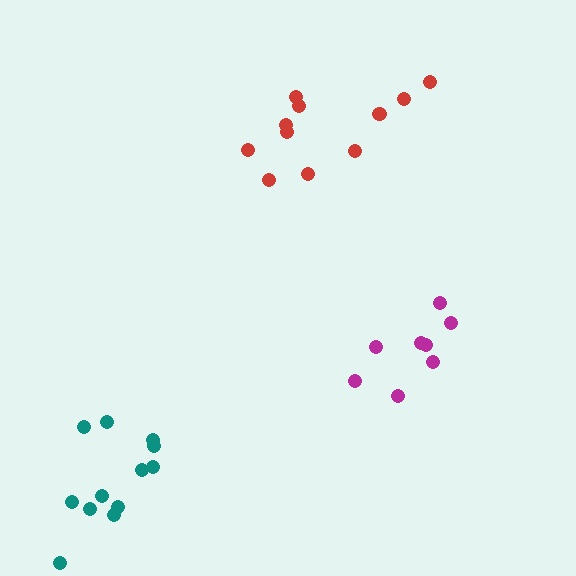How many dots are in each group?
Group 1: 8 dots, Group 2: 11 dots, Group 3: 12 dots (31 total).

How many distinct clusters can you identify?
There are 3 distinct clusters.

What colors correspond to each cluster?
The clusters are colored: magenta, red, teal.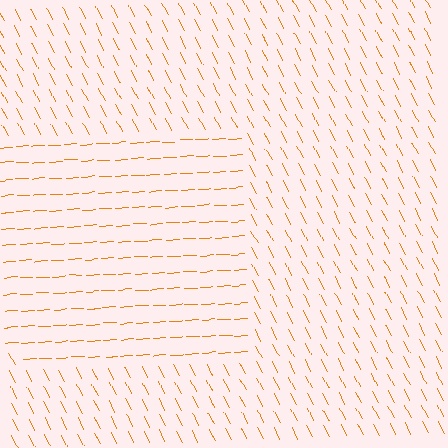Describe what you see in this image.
The image is filled with small orange line segments. A rectangle region in the image has lines oriented differently from the surrounding lines, creating a visible texture boundary.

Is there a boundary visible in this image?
Yes, there is a texture boundary formed by a change in line orientation.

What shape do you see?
I see a rectangle.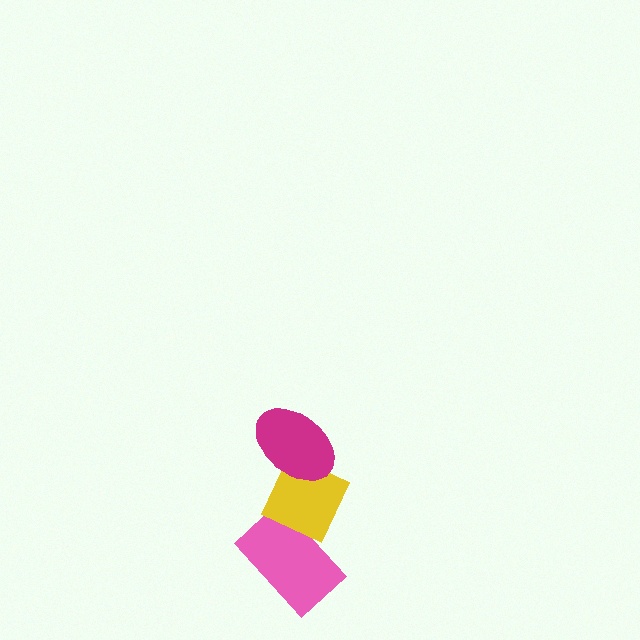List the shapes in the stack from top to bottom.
From top to bottom: the magenta ellipse, the yellow diamond, the pink rectangle.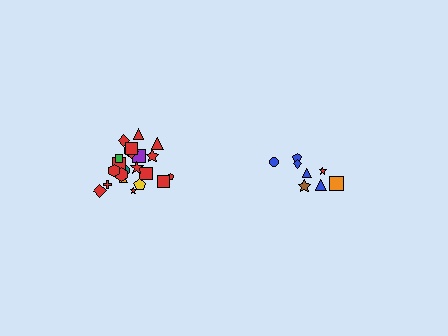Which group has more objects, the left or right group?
The left group.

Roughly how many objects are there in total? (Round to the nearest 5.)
Roughly 30 objects in total.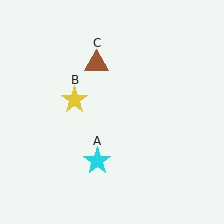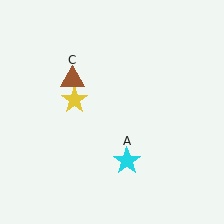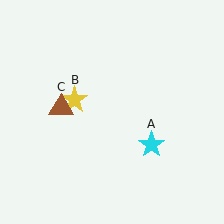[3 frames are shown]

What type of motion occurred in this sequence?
The cyan star (object A), brown triangle (object C) rotated counterclockwise around the center of the scene.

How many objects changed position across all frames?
2 objects changed position: cyan star (object A), brown triangle (object C).